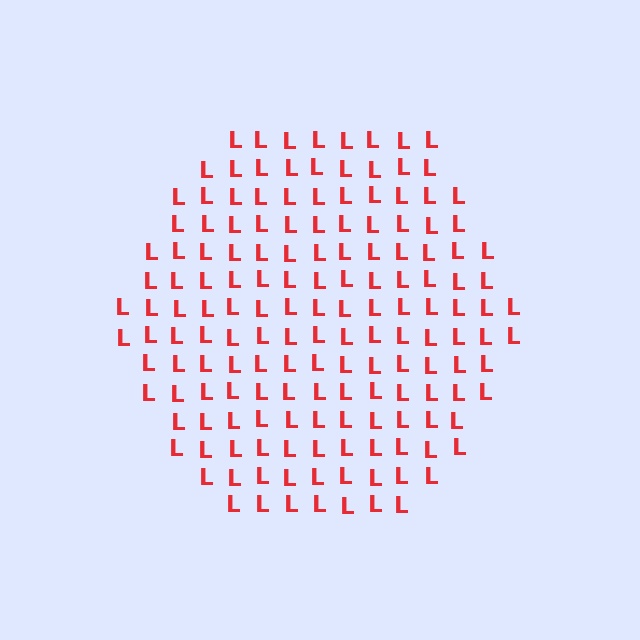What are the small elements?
The small elements are letter L's.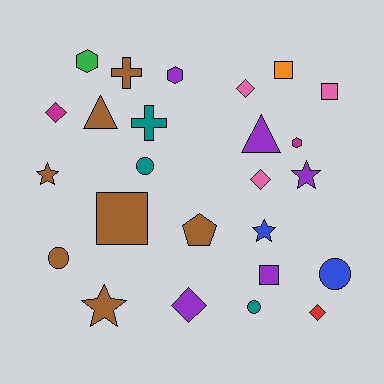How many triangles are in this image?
There are 2 triangles.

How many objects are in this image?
There are 25 objects.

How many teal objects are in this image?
There are 3 teal objects.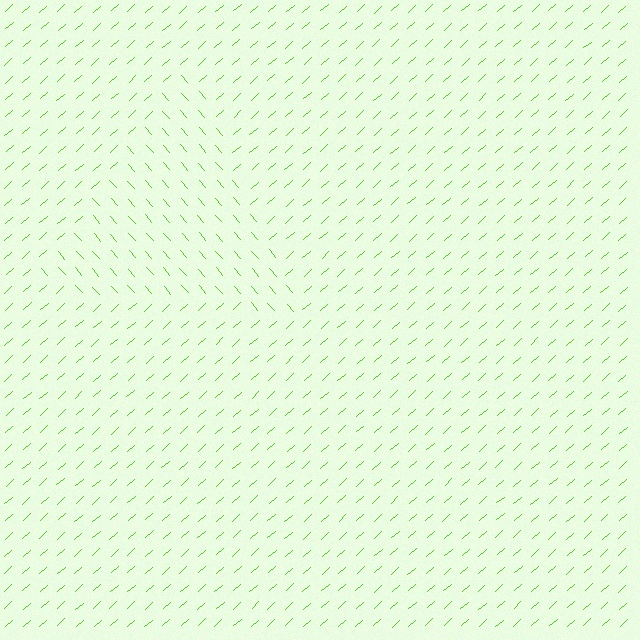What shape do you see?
I see a triangle.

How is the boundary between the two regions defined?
The boundary is defined purely by a change in line orientation (approximately 90 degrees difference). All lines are the same color and thickness.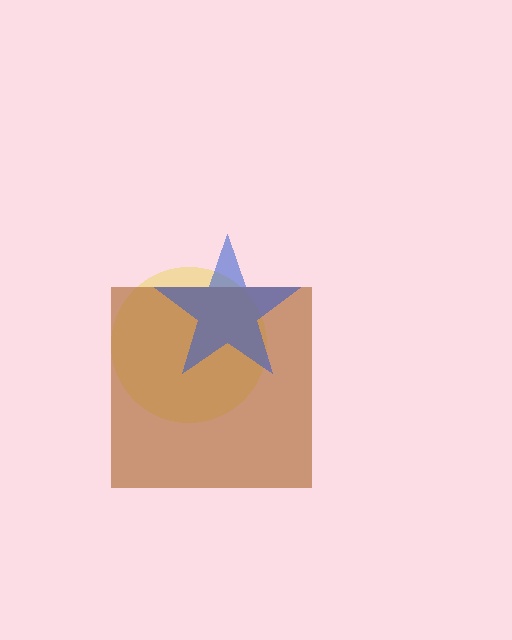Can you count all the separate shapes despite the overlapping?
Yes, there are 3 separate shapes.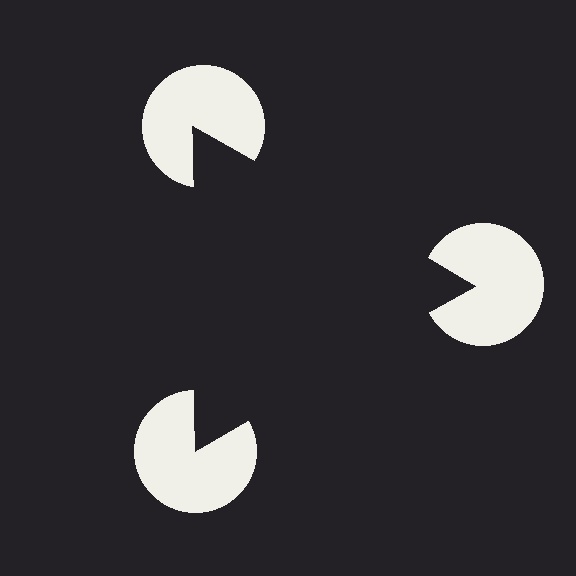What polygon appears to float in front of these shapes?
An illusory triangle — its edges are inferred from the aligned wedge cuts in the pac-man discs, not physically drawn.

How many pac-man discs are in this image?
There are 3 — one at each vertex of the illusory triangle.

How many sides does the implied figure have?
3 sides.